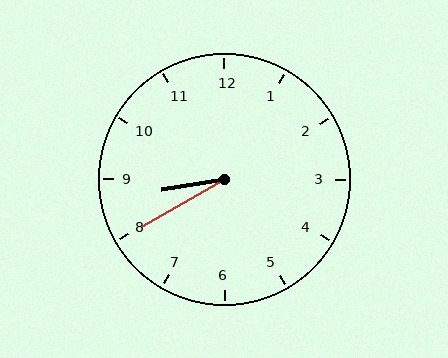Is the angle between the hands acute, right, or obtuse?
It is acute.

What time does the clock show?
8:40.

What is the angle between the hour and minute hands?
Approximately 20 degrees.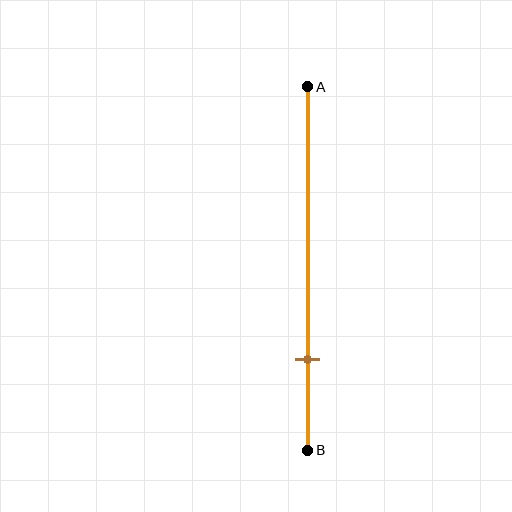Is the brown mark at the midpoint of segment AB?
No, the mark is at about 75% from A, not at the 50% midpoint.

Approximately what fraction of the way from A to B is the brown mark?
The brown mark is approximately 75% of the way from A to B.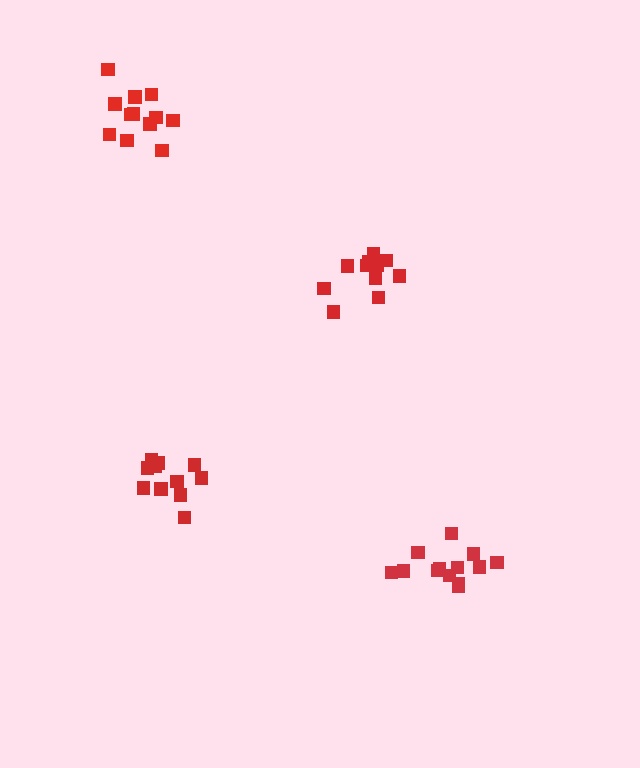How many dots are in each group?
Group 1: 12 dots, Group 2: 13 dots, Group 3: 11 dots, Group 4: 12 dots (48 total).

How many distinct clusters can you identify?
There are 4 distinct clusters.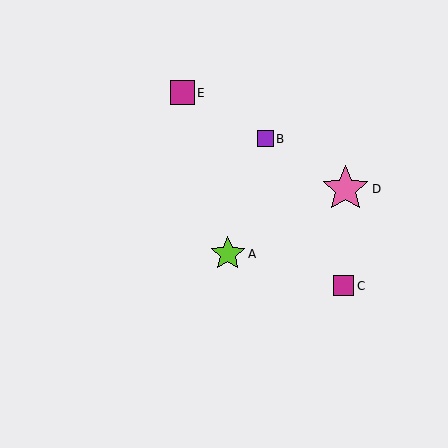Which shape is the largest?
The pink star (labeled D) is the largest.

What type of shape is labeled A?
Shape A is a lime star.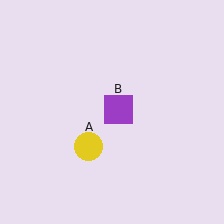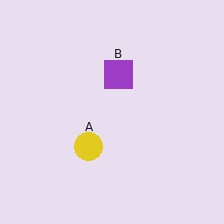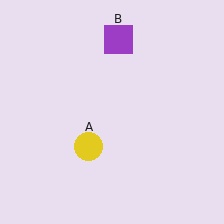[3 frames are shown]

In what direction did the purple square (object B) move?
The purple square (object B) moved up.